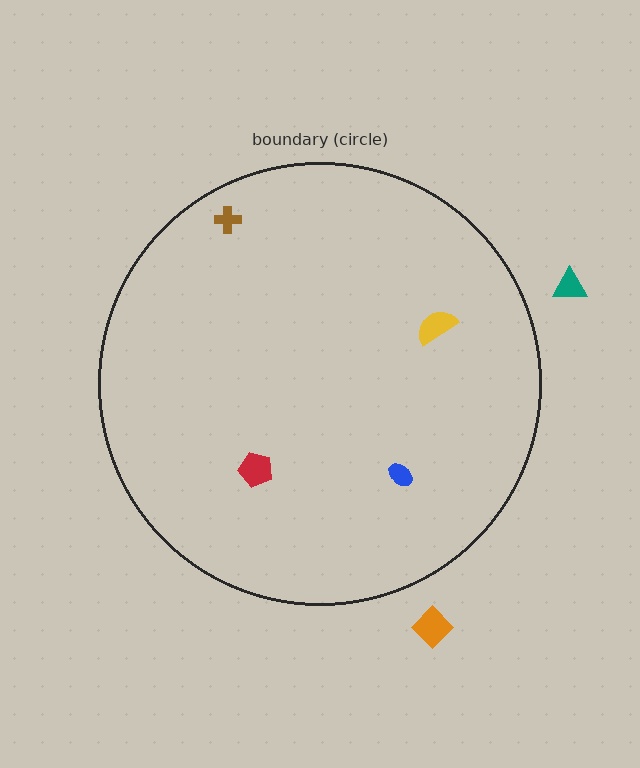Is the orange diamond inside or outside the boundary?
Outside.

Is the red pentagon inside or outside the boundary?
Inside.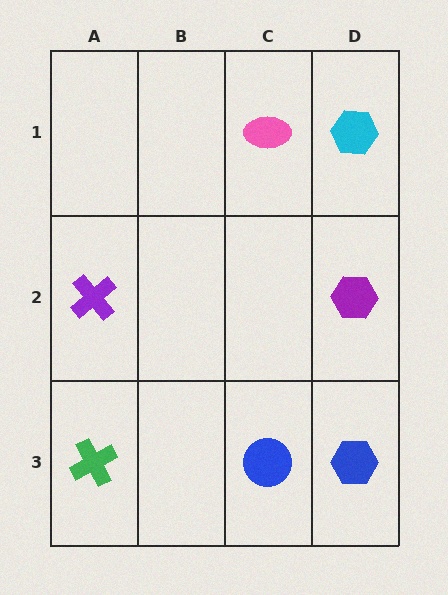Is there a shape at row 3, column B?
No, that cell is empty.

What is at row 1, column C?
A pink ellipse.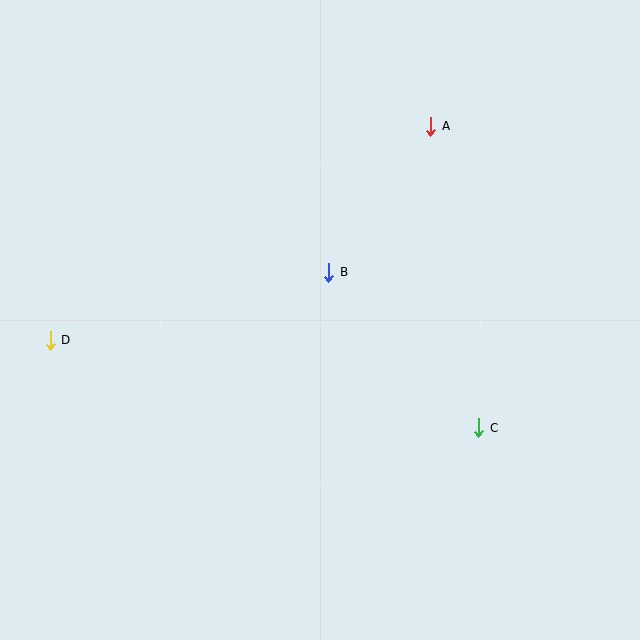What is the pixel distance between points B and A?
The distance between B and A is 178 pixels.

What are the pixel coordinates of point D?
Point D is at (50, 340).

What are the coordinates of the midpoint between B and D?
The midpoint between B and D is at (189, 306).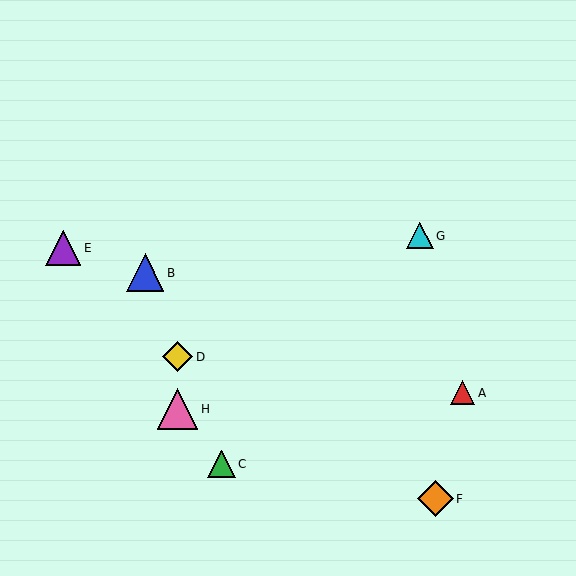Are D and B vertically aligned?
No, D is at x≈178 and B is at x≈145.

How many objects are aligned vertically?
2 objects (D, H) are aligned vertically.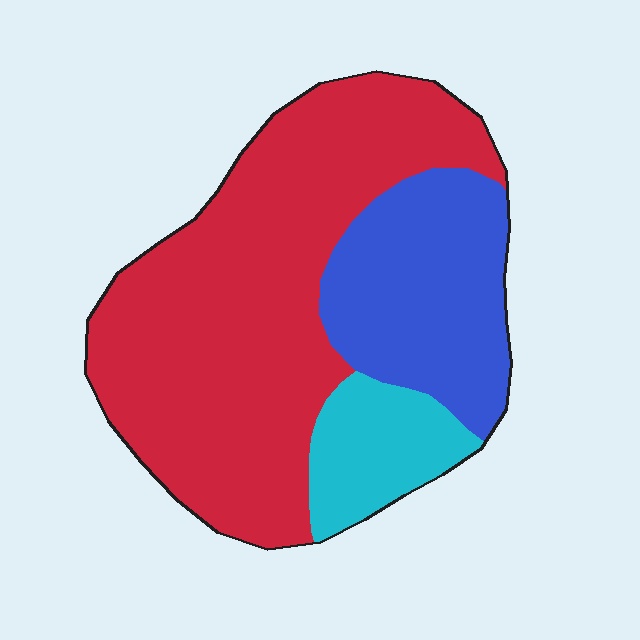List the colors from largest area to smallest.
From largest to smallest: red, blue, cyan.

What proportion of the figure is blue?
Blue takes up between a quarter and a half of the figure.